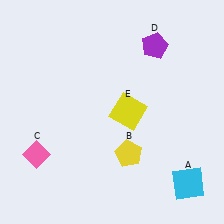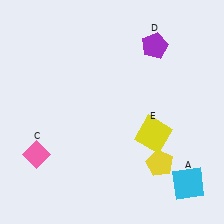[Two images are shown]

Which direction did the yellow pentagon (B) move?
The yellow pentagon (B) moved right.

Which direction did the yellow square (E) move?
The yellow square (E) moved right.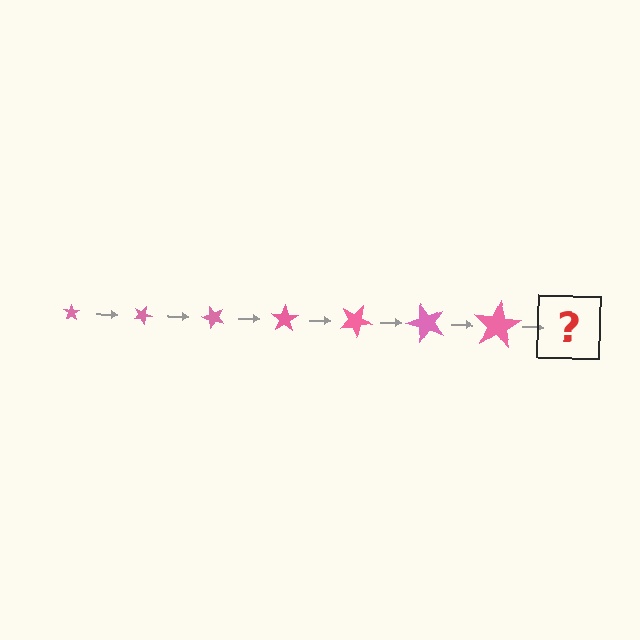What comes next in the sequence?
The next element should be a star, larger than the previous one and rotated 175 degrees from the start.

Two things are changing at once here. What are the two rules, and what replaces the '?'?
The two rules are that the star grows larger each step and it rotates 25 degrees each step. The '?' should be a star, larger than the previous one and rotated 175 degrees from the start.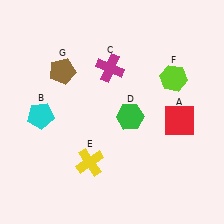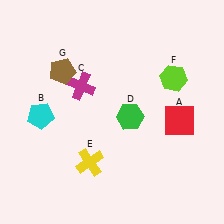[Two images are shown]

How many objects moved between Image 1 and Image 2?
1 object moved between the two images.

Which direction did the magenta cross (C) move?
The magenta cross (C) moved left.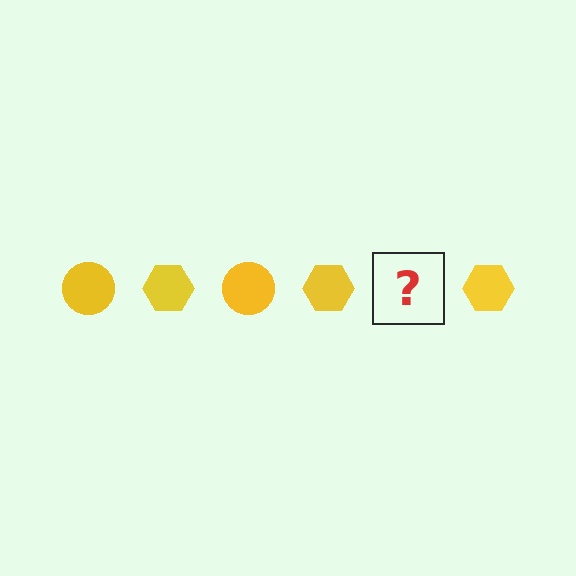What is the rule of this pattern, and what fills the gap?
The rule is that the pattern cycles through circle, hexagon shapes in yellow. The gap should be filled with a yellow circle.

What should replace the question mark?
The question mark should be replaced with a yellow circle.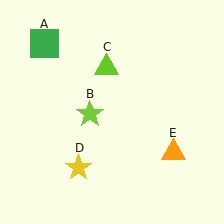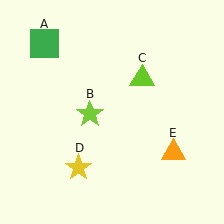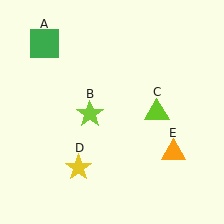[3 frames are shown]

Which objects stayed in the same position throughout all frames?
Green square (object A) and lime star (object B) and yellow star (object D) and orange triangle (object E) remained stationary.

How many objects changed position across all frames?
1 object changed position: lime triangle (object C).